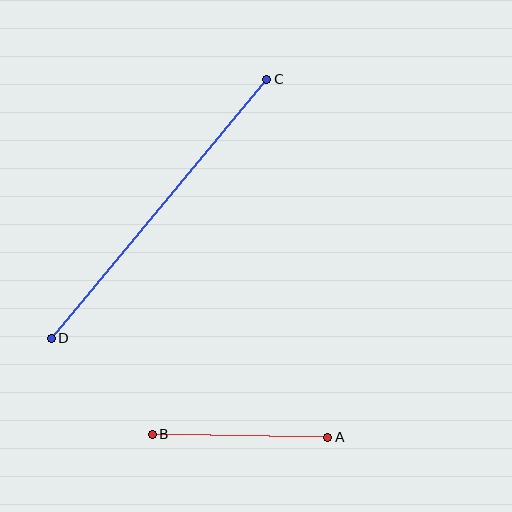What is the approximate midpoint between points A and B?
The midpoint is at approximately (240, 436) pixels.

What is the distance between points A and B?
The distance is approximately 175 pixels.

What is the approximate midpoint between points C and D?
The midpoint is at approximately (159, 209) pixels.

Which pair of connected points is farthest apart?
Points C and D are farthest apart.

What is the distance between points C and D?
The distance is approximately 337 pixels.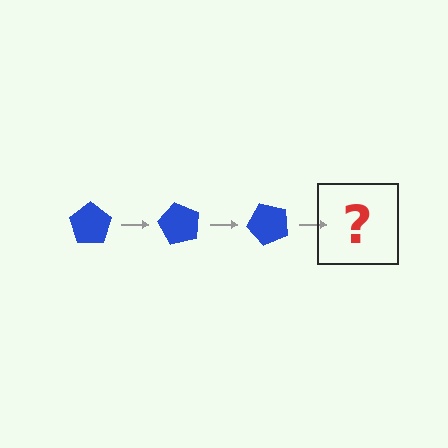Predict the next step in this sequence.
The next step is a blue pentagon rotated 180 degrees.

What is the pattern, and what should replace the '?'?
The pattern is that the pentagon rotates 60 degrees each step. The '?' should be a blue pentagon rotated 180 degrees.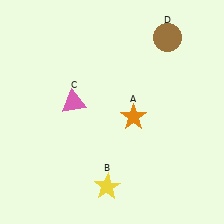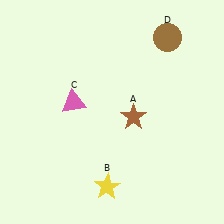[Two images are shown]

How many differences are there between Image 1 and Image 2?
There is 1 difference between the two images.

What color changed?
The star (A) changed from orange in Image 1 to brown in Image 2.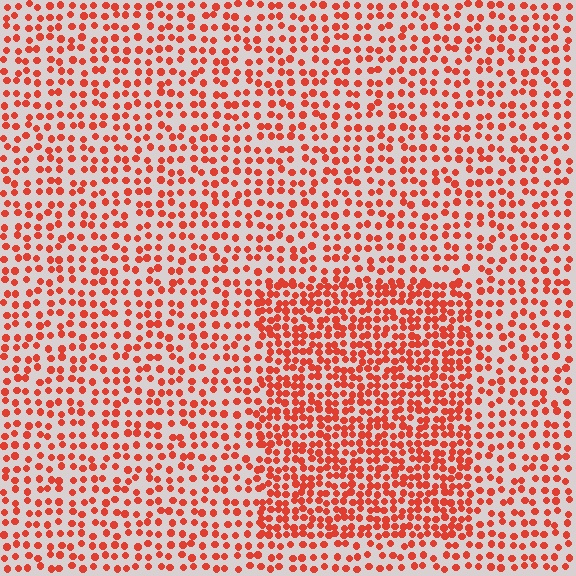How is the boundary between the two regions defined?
The boundary is defined by a change in element density (approximately 1.8x ratio). All elements are the same color, size, and shape.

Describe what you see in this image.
The image contains small red elements arranged at two different densities. A rectangle-shaped region is visible where the elements are more densely packed than the surrounding area.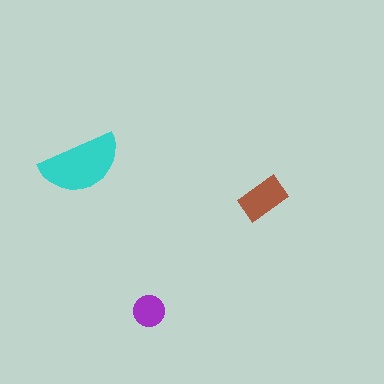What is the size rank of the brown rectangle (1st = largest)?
2nd.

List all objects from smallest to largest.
The purple circle, the brown rectangle, the cyan semicircle.